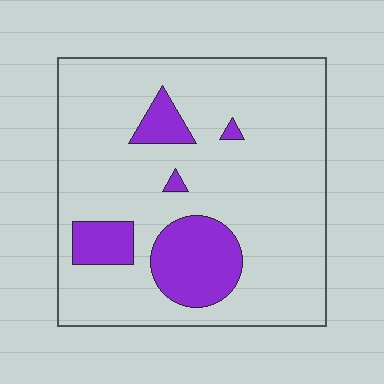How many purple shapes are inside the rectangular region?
5.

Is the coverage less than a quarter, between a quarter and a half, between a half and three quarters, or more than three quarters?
Less than a quarter.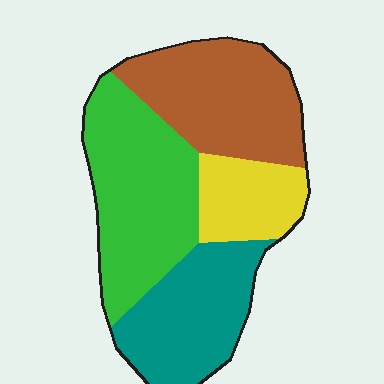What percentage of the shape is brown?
Brown covers 28% of the shape.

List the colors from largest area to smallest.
From largest to smallest: green, brown, teal, yellow.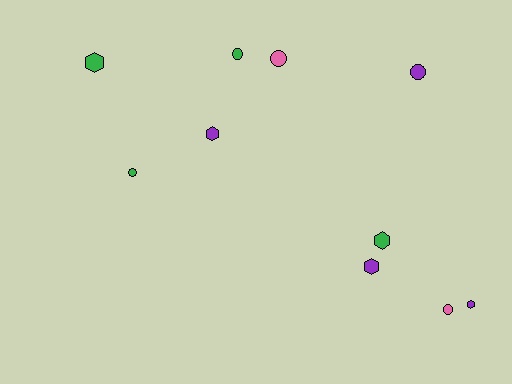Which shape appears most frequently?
Hexagon, with 5 objects.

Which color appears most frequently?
Green, with 4 objects.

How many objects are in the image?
There are 10 objects.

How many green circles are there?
There are 2 green circles.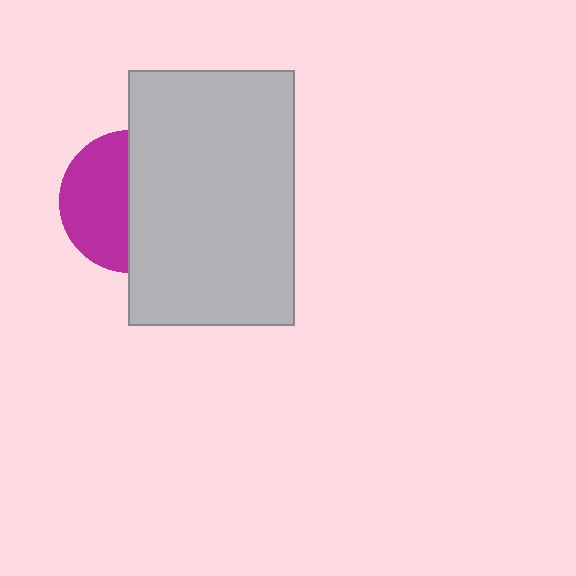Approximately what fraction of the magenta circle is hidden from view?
Roughly 53% of the magenta circle is hidden behind the light gray rectangle.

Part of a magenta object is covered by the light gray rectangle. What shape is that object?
It is a circle.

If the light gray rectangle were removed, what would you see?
You would see the complete magenta circle.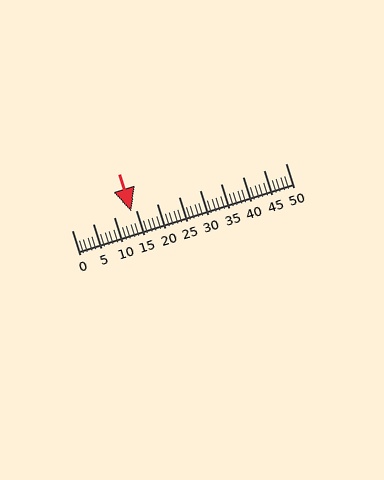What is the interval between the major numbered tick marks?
The major tick marks are spaced 5 units apart.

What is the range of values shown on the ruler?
The ruler shows values from 0 to 50.